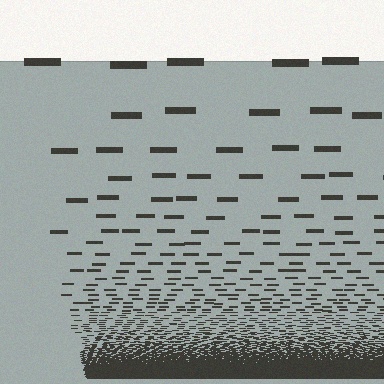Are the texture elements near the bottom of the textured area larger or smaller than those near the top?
Smaller. The gradient is inverted — elements near the bottom are smaller and denser.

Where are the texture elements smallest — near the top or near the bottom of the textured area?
Near the bottom.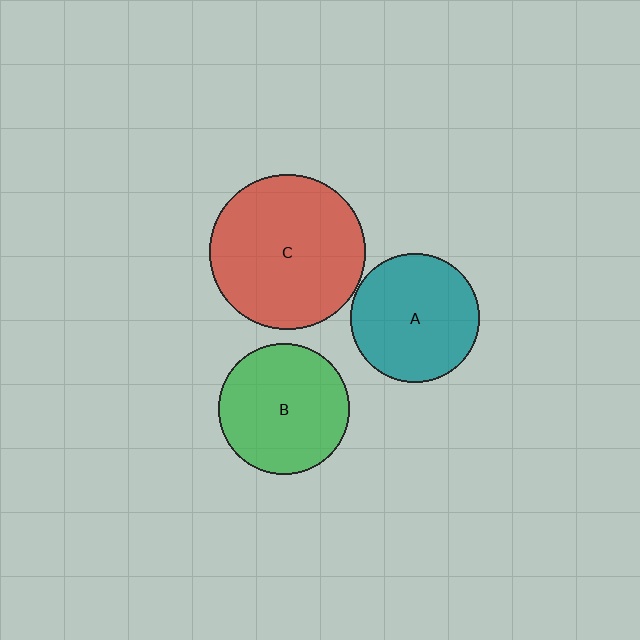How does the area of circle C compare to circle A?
Approximately 1.4 times.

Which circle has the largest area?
Circle C (red).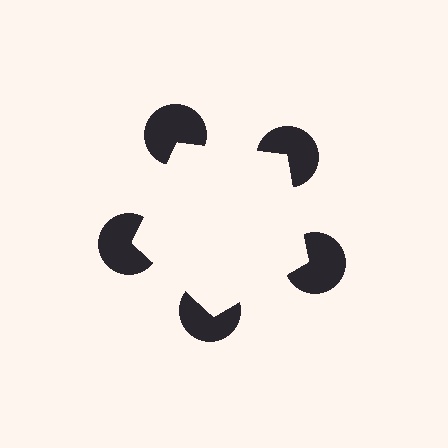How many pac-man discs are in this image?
There are 5 — one at each vertex of the illusory pentagon.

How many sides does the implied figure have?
5 sides.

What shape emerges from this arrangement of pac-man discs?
An illusory pentagon — its edges are inferred from the aligned wedge cuts in the pac-man discs, not physically drawn.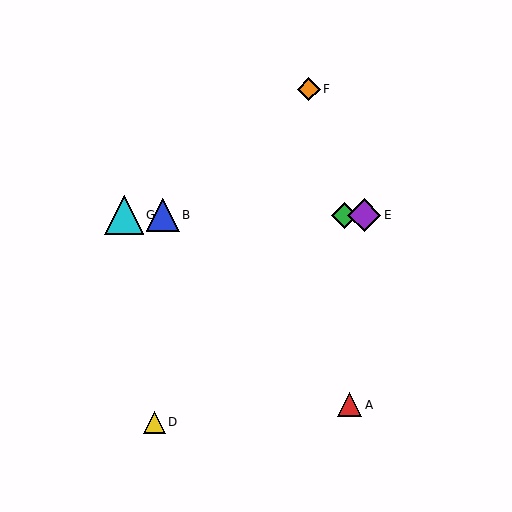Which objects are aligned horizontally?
Objects B, C, E, G are aligned horizontally.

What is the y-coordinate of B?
Object B is at y≈215.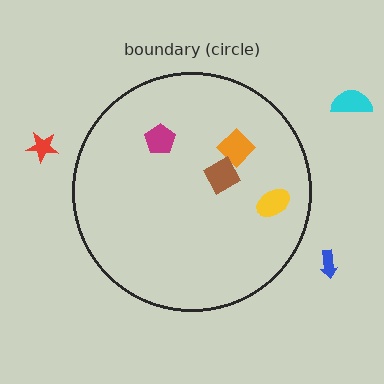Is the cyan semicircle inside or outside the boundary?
Outside.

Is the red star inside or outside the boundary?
Outside.